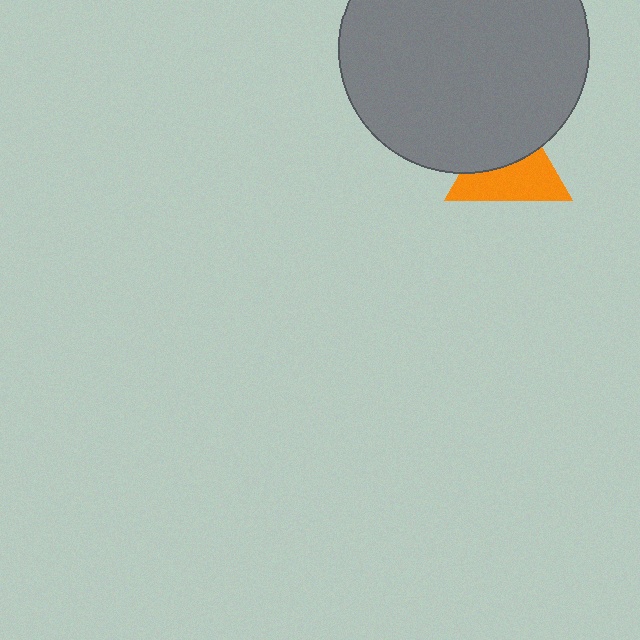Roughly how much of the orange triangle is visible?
About half of it is visible (roughly 55%).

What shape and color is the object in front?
The object in front is a gray circle.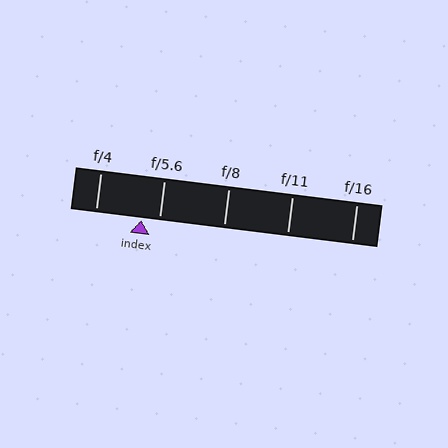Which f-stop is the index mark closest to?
The index mark is closest to f/5.6.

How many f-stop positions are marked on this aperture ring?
There are 5 f-stop positions marked.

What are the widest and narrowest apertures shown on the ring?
The widest aperture shown is f/4 and the narrowest is f/16.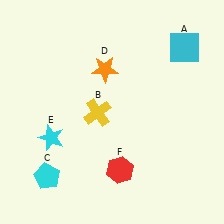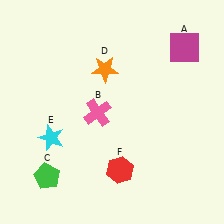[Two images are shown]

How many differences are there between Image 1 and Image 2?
There are 3 differences between the two images.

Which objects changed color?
A changed from cyan to magenta. B changed from yellow to pink. C changed from cyan to green.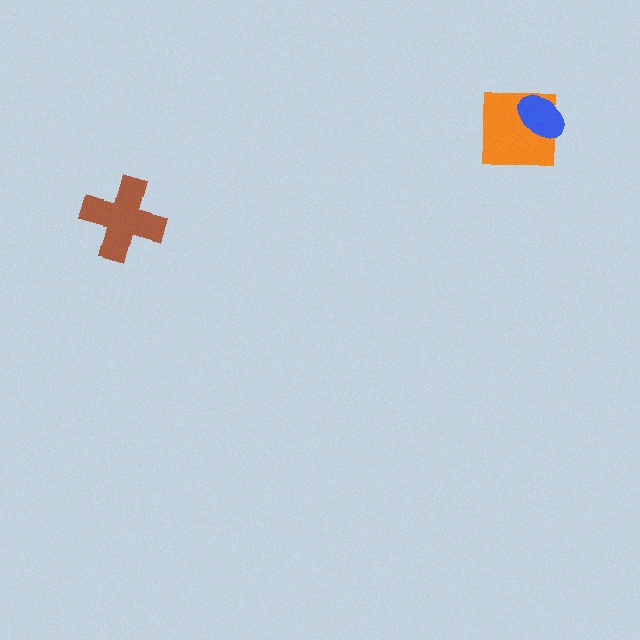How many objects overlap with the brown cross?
0 objects overlap with the brown cross.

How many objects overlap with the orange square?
1 object overlaps with the orange square.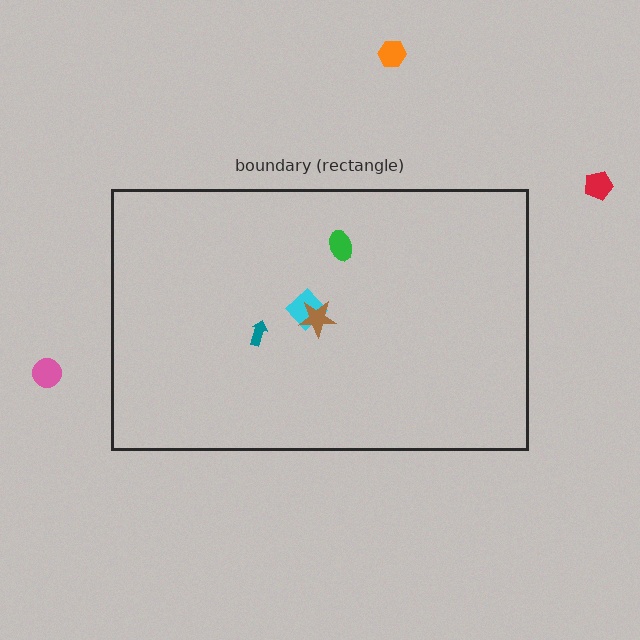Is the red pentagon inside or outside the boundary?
Outside.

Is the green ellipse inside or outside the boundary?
Inside.